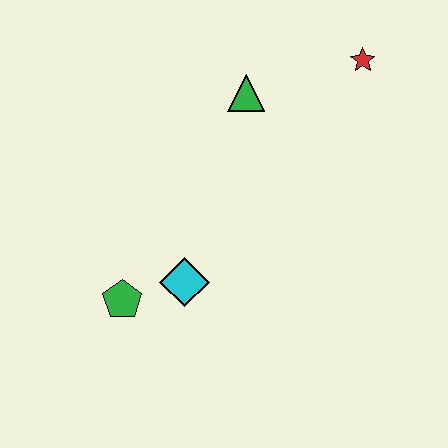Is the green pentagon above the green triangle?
No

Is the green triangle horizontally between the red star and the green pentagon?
Yes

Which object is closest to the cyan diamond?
The green pentagon is closest to the cyan diamond.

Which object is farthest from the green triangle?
The green pentagon is farthest from the green triangle.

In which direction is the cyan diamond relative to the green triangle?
The cyan diamond is below the green triangle.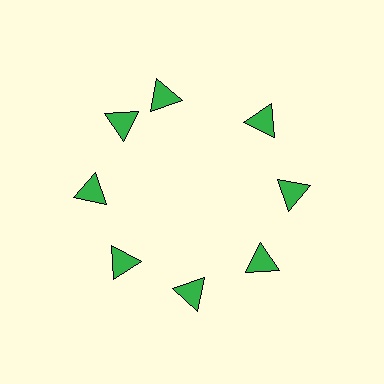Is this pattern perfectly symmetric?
No. The 8 green triangles are arranged in a ring, but one element near the 12 o'clock position is rotated out of alignment along the ring, breaking the 8-fold rotational symmetry.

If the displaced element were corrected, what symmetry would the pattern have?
It would have 8-fold rotational symmetry — the pattern would map onto itself every 45 degrees.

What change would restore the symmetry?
The symmetry would be restored by rotating it back into even spacing with its neighbors so that all 8 triangles sit at equal angles and equal distance from the center.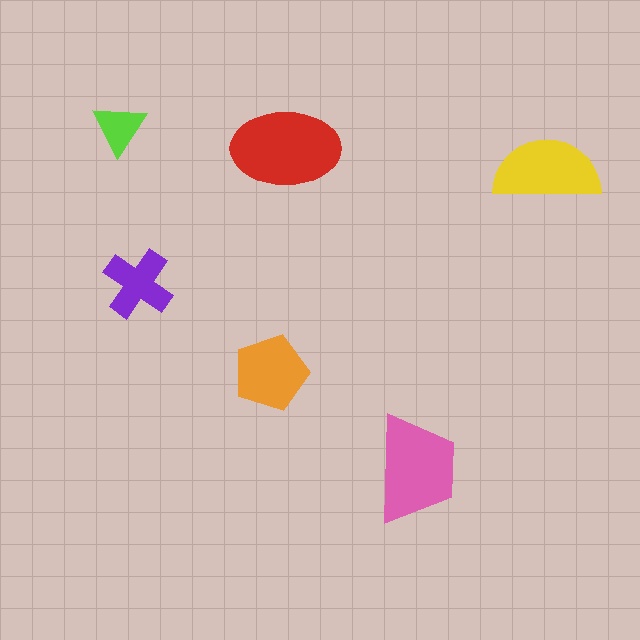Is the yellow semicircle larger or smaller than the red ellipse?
Smaller.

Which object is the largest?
The red ellipse.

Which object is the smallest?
The lime triangle.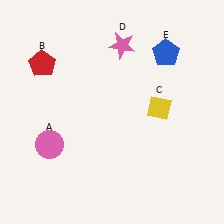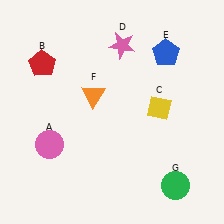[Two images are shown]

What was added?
An orange triangle (F), a green circle (G) were added in Image 2.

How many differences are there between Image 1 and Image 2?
There are 2 differences between the two images.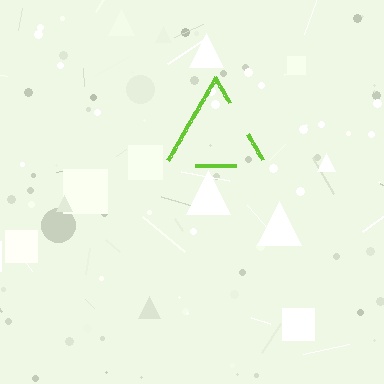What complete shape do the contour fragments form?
The contour fragments form a triangle.